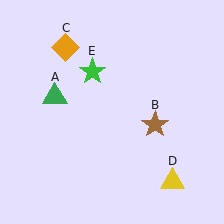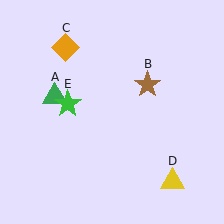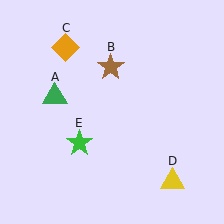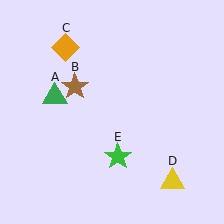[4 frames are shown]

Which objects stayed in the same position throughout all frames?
Green triangle (object A) and orange diamond (object C) and yellow triangle (object D) remained stationary.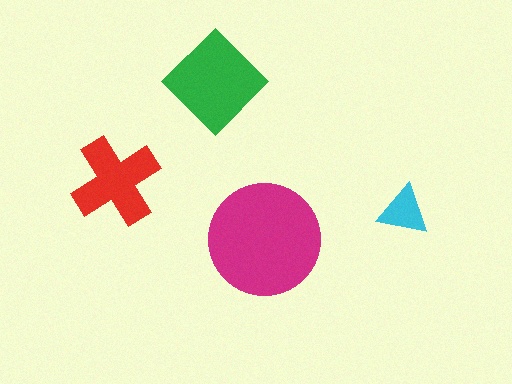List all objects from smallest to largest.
The cyan triangle, the red cross, the green diamond, the magenta circle.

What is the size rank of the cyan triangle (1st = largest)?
4th.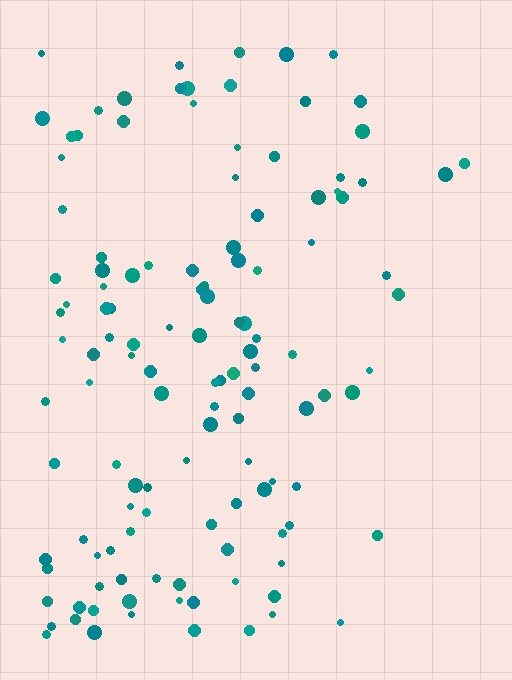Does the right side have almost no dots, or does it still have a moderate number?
Still a moderate number, just noticeably fewer than the left.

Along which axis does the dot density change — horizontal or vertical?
Horizontal.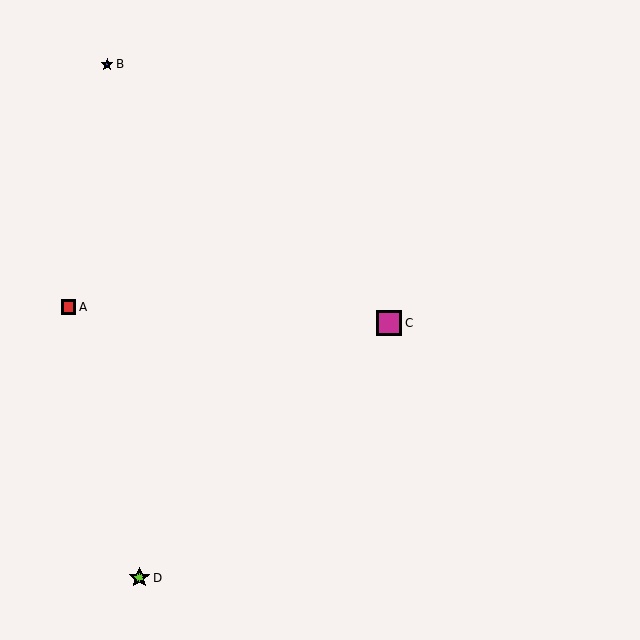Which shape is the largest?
The magenta square (labeled C) is the largest.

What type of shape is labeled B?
Shape B is a blue star.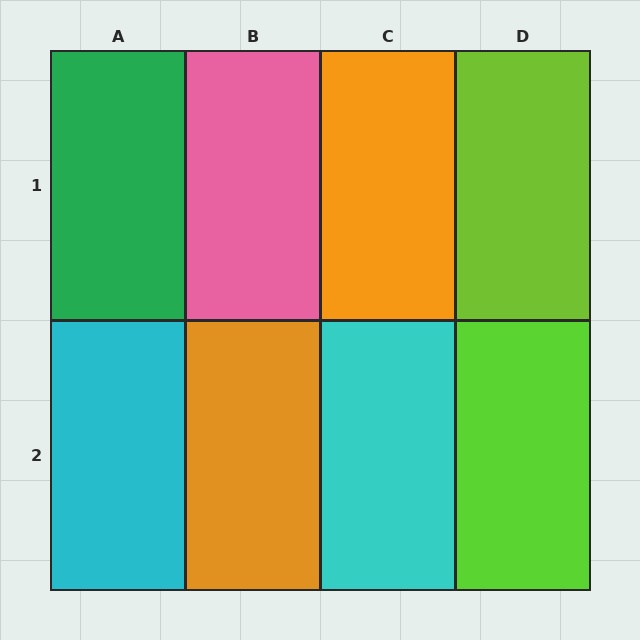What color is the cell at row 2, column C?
Cyan.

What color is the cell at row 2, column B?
Orange.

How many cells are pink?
1 cell is pink.